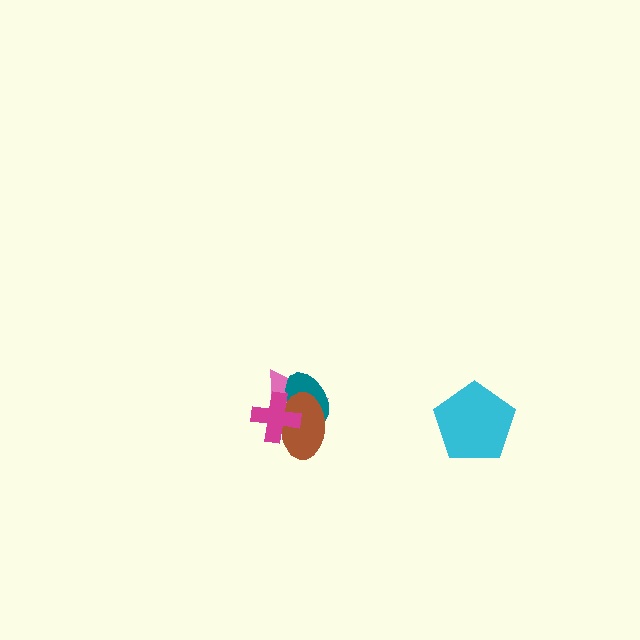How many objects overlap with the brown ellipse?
3 objects overlap with the brown ellipse.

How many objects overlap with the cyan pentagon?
0 objects overlap with the cyan pentagon.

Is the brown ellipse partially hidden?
Yes, it is partially covered by another shape.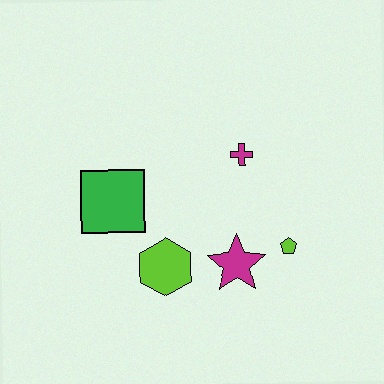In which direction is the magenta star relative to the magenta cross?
The magenta star is below the magenta cross.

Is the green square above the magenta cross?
No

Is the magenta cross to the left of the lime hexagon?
No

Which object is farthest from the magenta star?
The green square is farthest from the magenta star.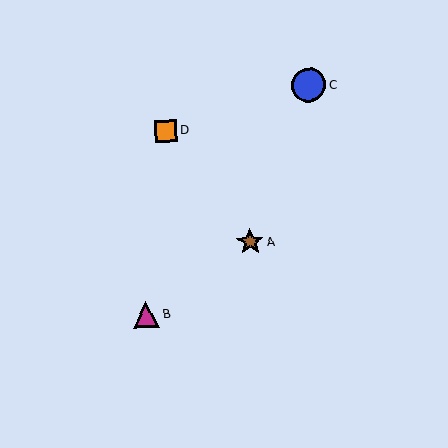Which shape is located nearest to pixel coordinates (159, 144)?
The orange square (labeled D) at (166, 131) is nearest to that location.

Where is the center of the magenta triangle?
The center of the magenta triangle is at (146, 315).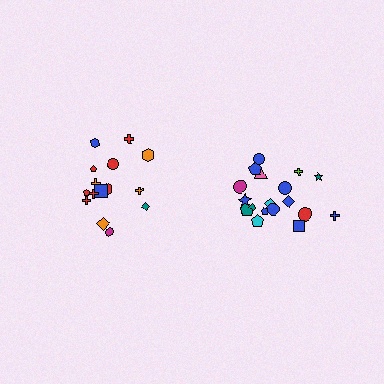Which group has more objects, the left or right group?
The right group.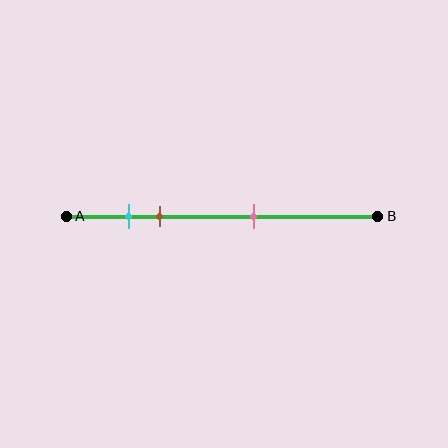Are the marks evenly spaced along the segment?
No, the marks are not evenly spaced.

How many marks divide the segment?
There are 3 marks dividing the segment.